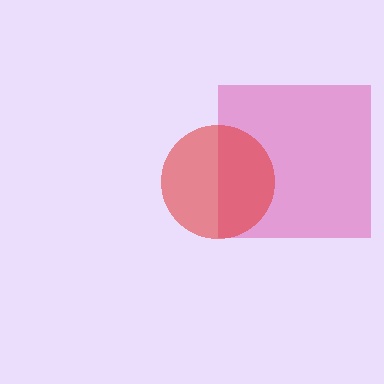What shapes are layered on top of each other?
The layered shapes are: a pink square, a red circle.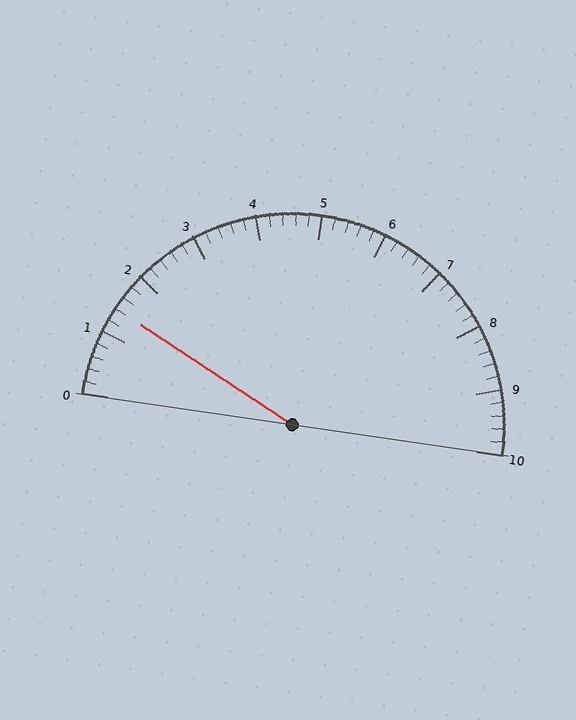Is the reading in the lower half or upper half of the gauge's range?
The reading is in the lower half of the range (0 to 10).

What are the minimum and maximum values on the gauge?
The gauge ranges from 0 to 10.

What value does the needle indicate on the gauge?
The needle indicates approximately 1.4.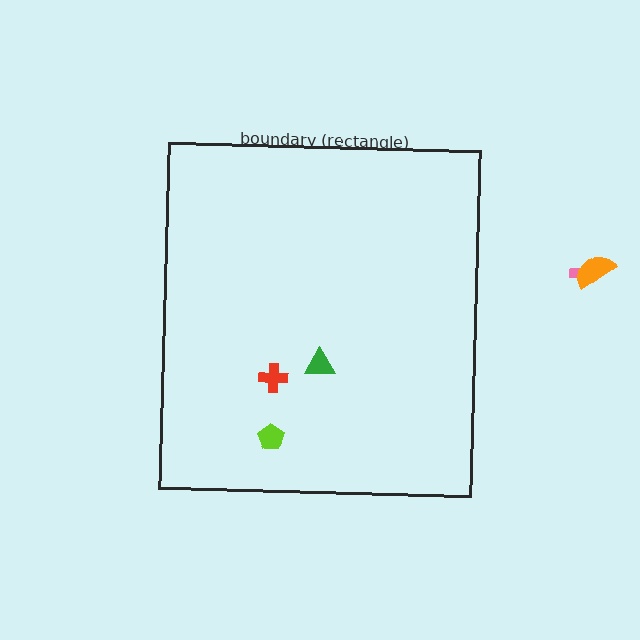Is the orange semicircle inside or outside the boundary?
Outside.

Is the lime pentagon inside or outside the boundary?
Inside.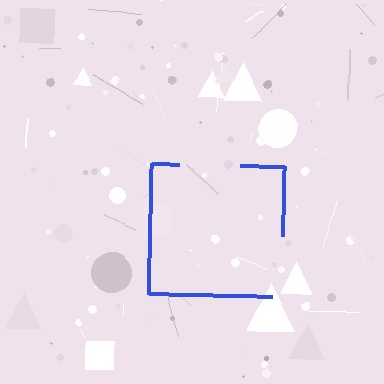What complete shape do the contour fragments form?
The contour fragments form a square.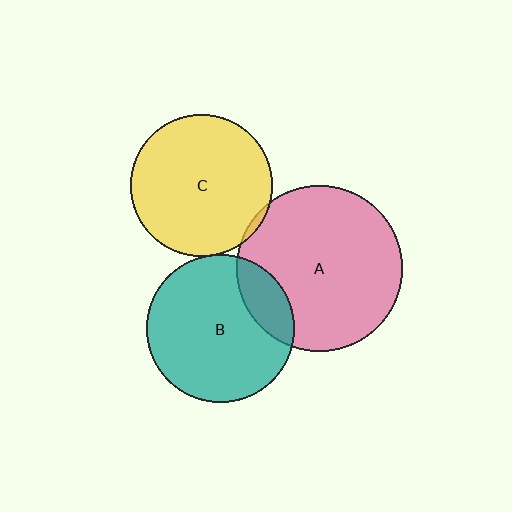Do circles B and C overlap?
Yes.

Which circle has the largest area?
Circle A (pink).